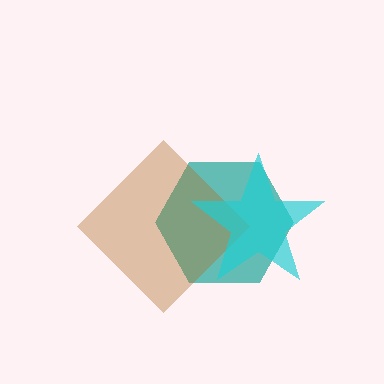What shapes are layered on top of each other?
The layered shapes are: a teal hexagon, a brown diamond, a cyan star.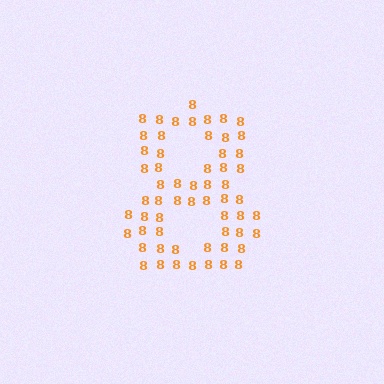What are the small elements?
The small elements are digit 8's.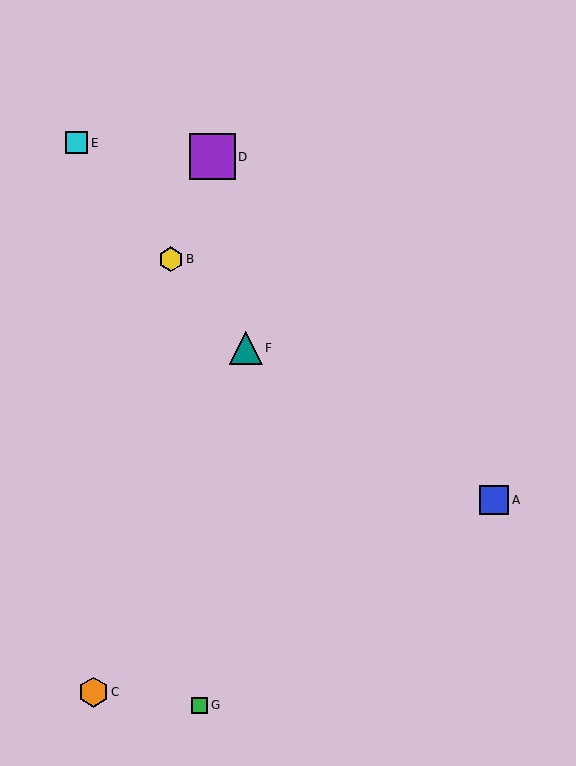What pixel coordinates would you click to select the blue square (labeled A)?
Click at (494, 500) to select the blue square A.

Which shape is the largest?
The purple square (labeled D) is the largest.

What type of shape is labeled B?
Shape B is a yellow hexagon.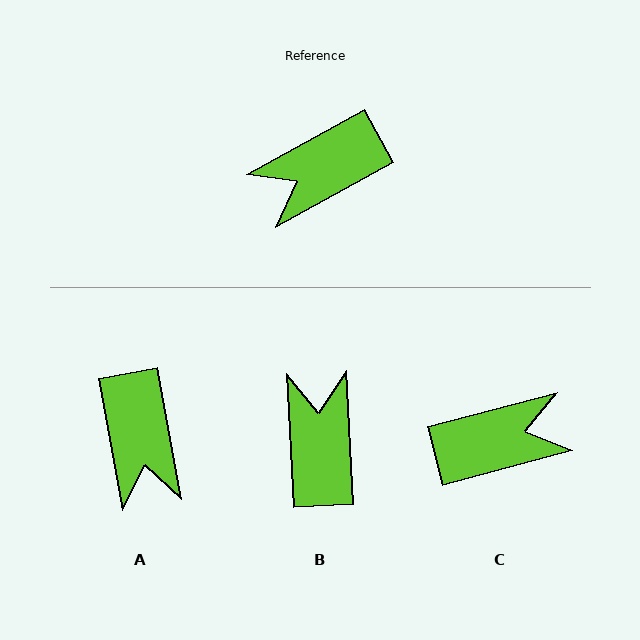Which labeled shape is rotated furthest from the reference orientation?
C, about 166 degrees away.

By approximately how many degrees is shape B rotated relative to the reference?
Approximately 116 degrees clockwise.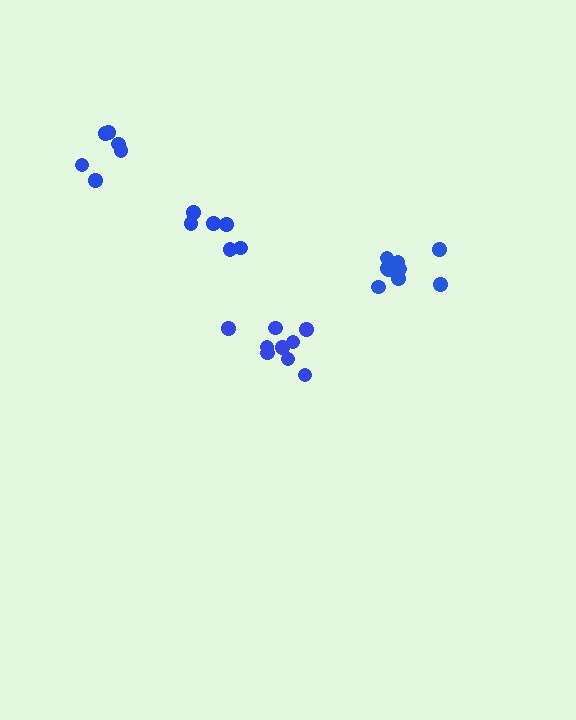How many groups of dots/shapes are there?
There are 4 groups.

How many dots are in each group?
Group 1: 9 dots, Group 2: 9 dots, Group 3: 6 dots, Group 4: 7 dots (31 total).